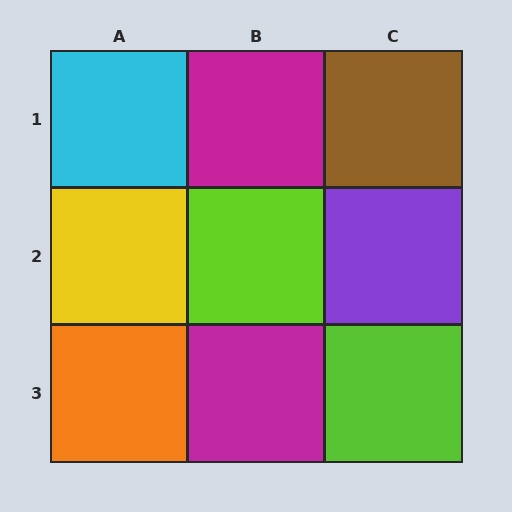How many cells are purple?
1 cell is purple.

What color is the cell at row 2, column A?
Yellow.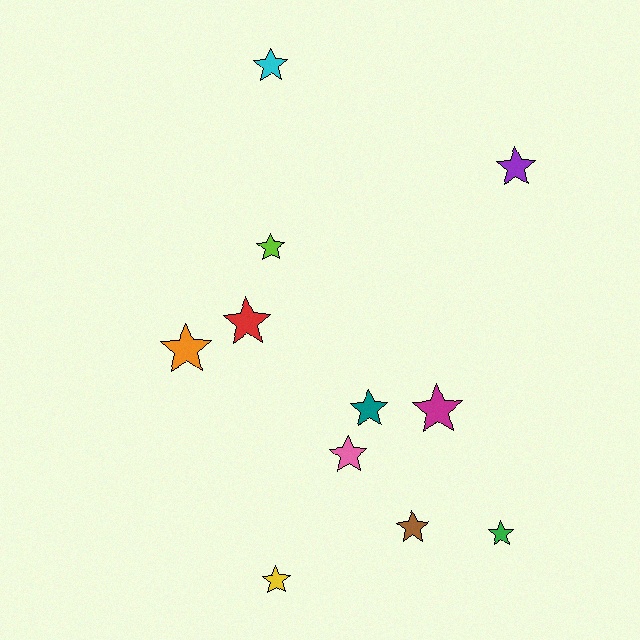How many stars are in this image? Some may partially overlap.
There are 11 stars.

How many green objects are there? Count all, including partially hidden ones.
There is 1 green object.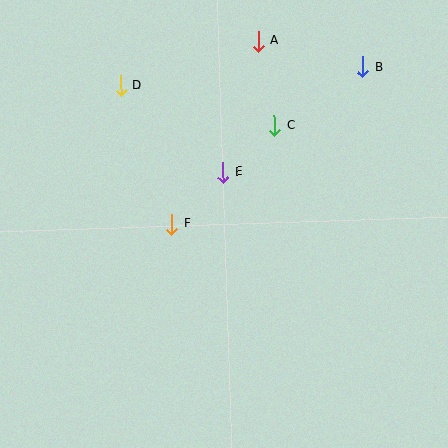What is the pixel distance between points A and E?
The distance between A and E is 136 pixels.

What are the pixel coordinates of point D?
Point D is at (121, 85).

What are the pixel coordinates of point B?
Point B is at (363, 67).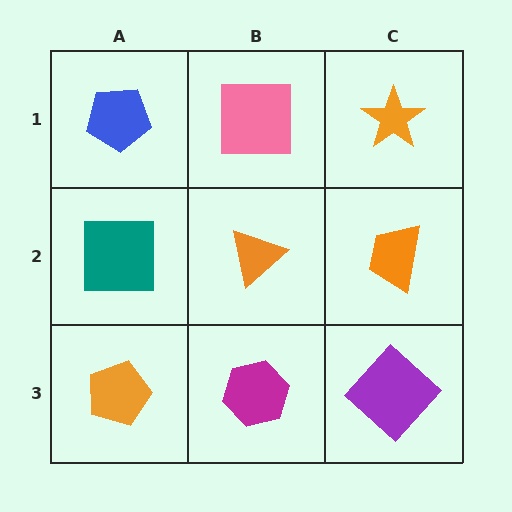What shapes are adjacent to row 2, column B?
A pink square (row 1, column B), a magenta hexagon (row 3, column B), a teal square (row 2, column A), an orange trapezoid (row 2, column C).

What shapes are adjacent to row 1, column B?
An orange triangle (row 2, column B), a blue pentagon (row 1, column A), an orange star (row 1, column C).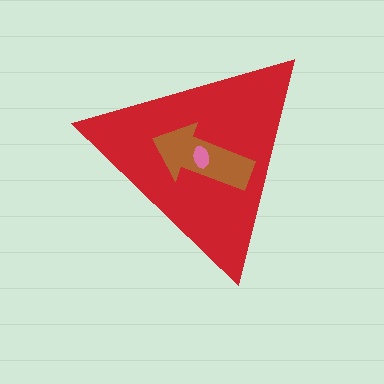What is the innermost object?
The pink ellipse.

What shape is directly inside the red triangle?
The brown arrow.